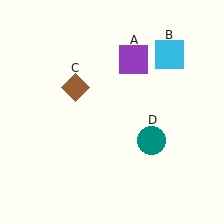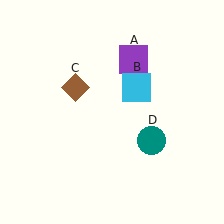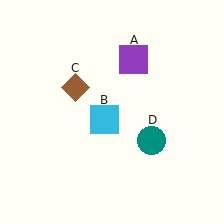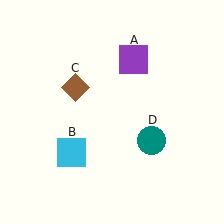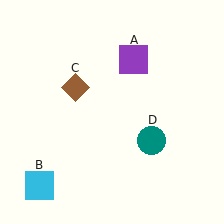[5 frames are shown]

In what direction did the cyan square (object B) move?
The cyan square (object B) moved down and to the left.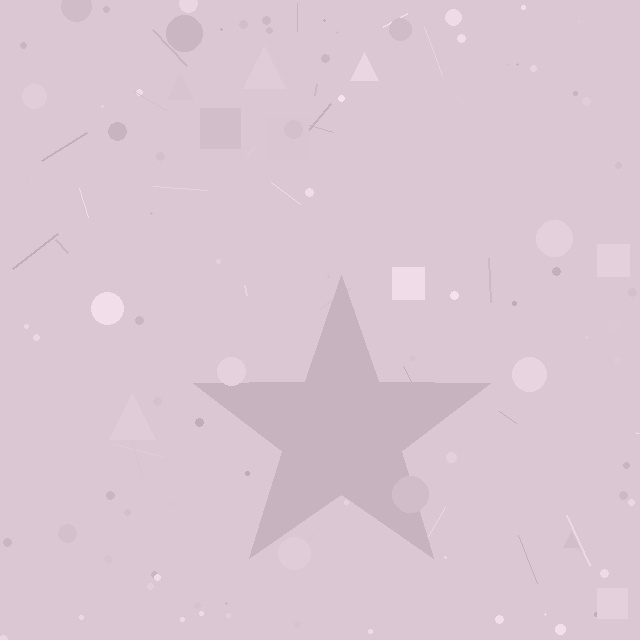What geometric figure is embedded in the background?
A star is embedded in the background.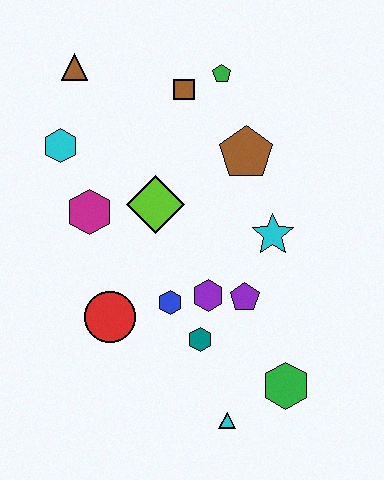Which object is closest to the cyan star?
The purple pentagon is closest to the cyan star.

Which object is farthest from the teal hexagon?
The brown triangle is farthest from the teal hexagon.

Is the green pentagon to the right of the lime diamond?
Yes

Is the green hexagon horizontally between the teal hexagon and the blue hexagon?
No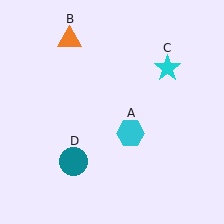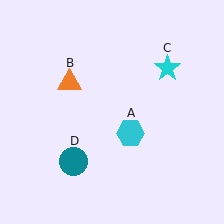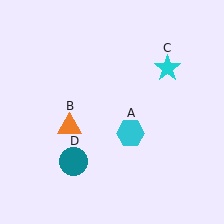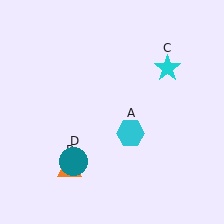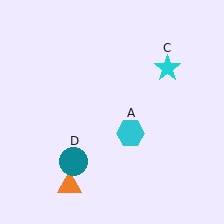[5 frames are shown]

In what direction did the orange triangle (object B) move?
The orange triangle (object B) moved down.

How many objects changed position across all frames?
1 object changed position: orange triangle (object B).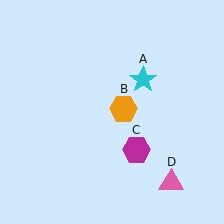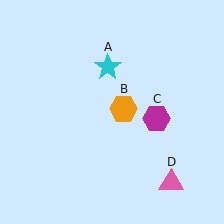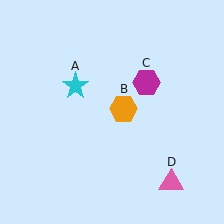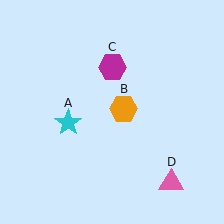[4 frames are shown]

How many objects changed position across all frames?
2 objects changed position: cyan star (object A), magenta hexagon (object C).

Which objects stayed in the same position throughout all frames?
Orange hexagon (object B) and pink triangle (object D) remained stationary.